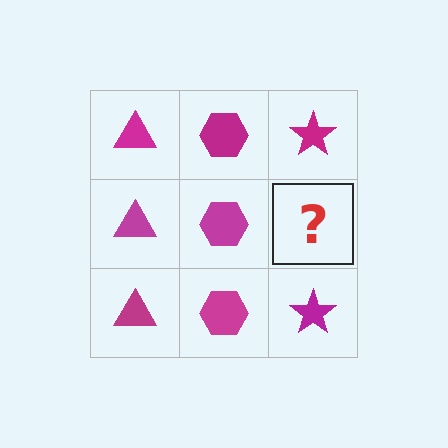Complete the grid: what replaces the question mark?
The question mark should be replaced with a magenta star.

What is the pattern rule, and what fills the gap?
The rule is that each column has a consistent shape. The gap should be filled with a magenta star.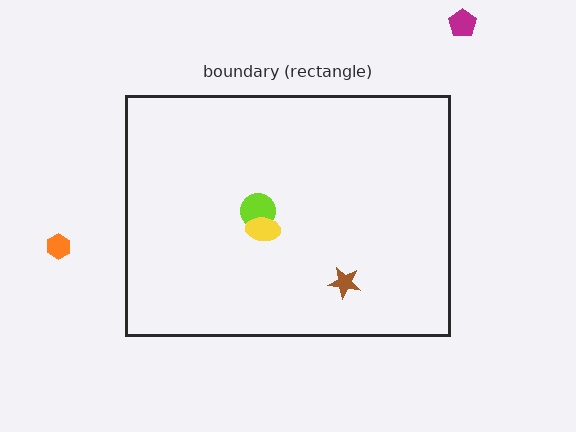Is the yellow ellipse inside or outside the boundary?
Inside.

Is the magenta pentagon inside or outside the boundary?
Outside.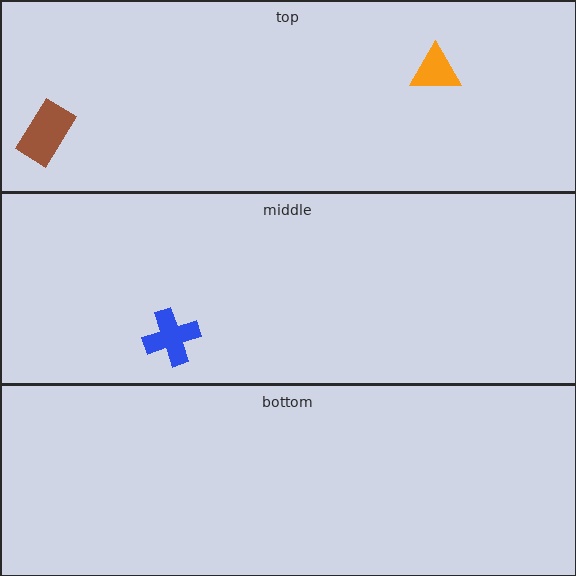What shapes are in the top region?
The orange triangle, the brown rectangle.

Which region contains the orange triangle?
The top region.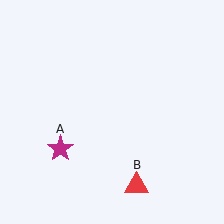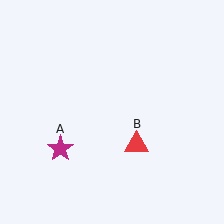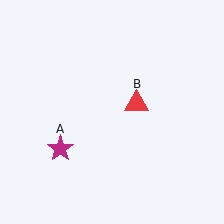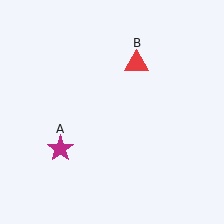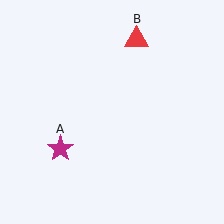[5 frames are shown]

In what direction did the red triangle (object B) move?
The red triangle (object B) moved up.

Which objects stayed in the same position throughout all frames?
Magenta star (object A) remained stationary.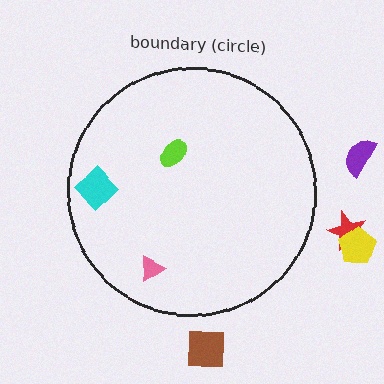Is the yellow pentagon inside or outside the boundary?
Outside.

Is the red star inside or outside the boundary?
Outside.